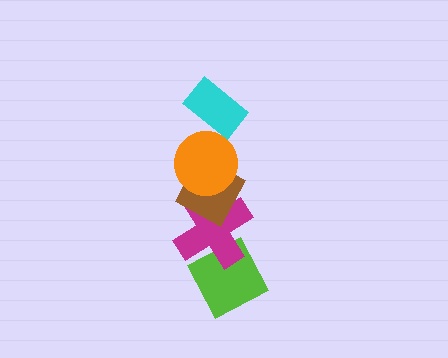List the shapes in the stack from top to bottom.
From top to bottom: the cyan rectangle, the orange circle, the brown diamond, the magenta cross, the lime diamond.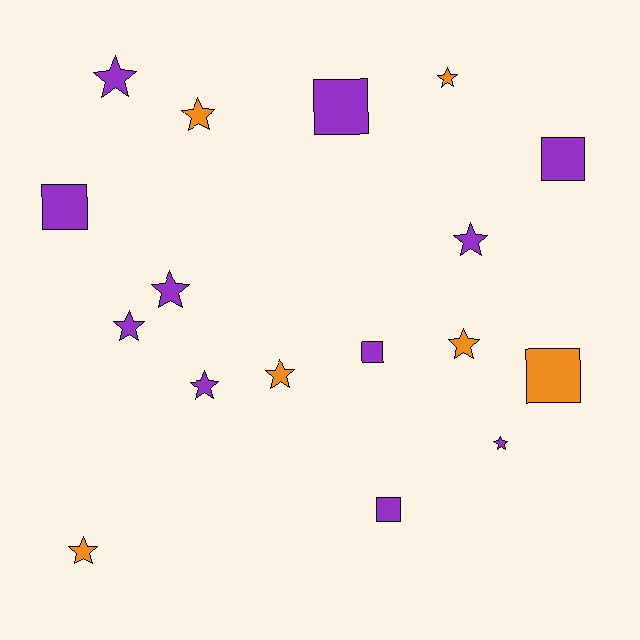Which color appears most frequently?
Purple, with 11 objects.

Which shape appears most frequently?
Star, with 11 objects.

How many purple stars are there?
There are 6 purple stars.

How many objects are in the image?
There are 17 objects.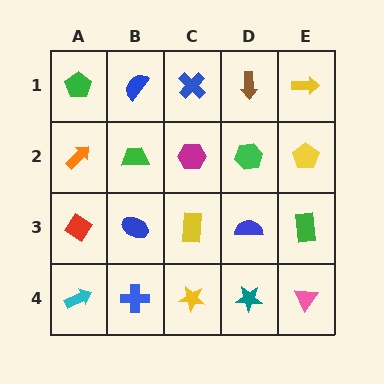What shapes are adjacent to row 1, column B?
A green trapezoid (row 2, column B), a green pentagon (row 1, column A), a blue cross (row 1, column C).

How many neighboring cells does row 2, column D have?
4.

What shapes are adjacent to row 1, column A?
An orange arrow (row 2, column A), a blue semicircle (row 1, column B).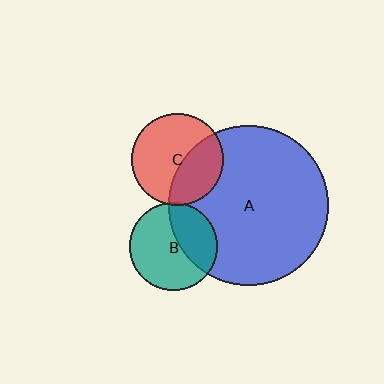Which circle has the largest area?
Circle A (blue).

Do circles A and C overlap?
Yes.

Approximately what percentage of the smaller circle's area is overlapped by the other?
Approximately 35%.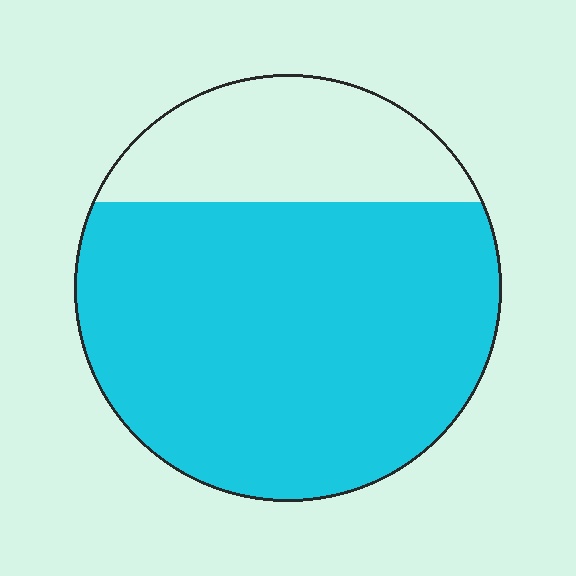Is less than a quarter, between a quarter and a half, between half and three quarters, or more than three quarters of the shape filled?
Between half and three quarters.